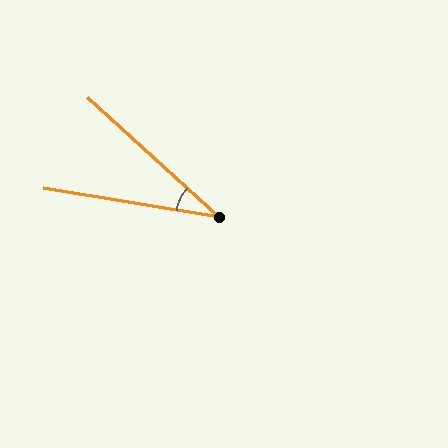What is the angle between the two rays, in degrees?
Approximately 33 degrees.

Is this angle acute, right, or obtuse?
It is acute.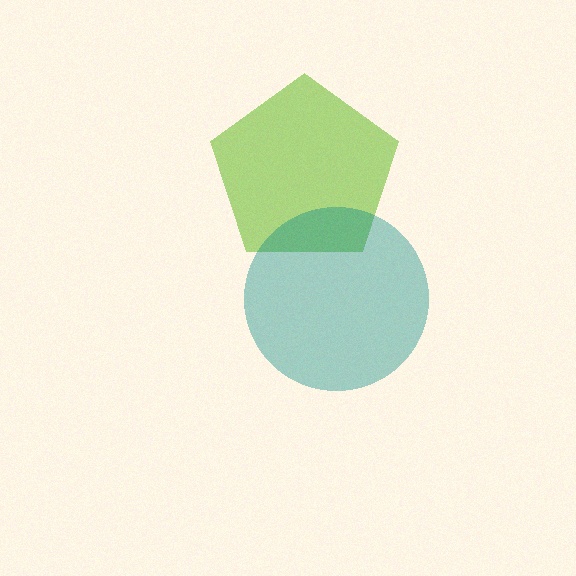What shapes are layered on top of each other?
The layered shapes are: a lime pentagon, a teal circle.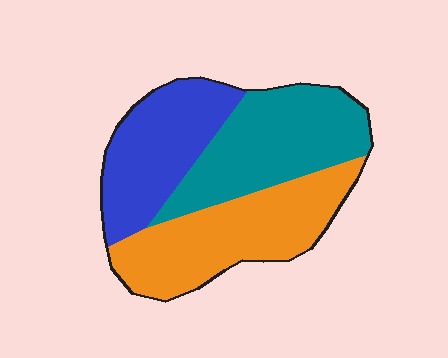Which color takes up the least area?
Blue, at roughly 30%.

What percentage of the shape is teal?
Teal covers around 35% of the shape.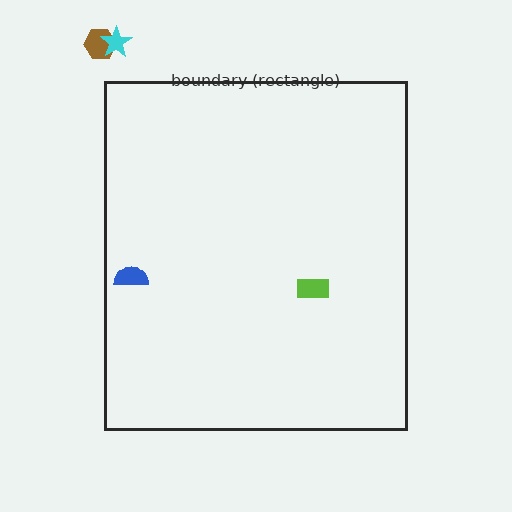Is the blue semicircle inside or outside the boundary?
Inside.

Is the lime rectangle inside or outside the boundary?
Inside.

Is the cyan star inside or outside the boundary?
Outside.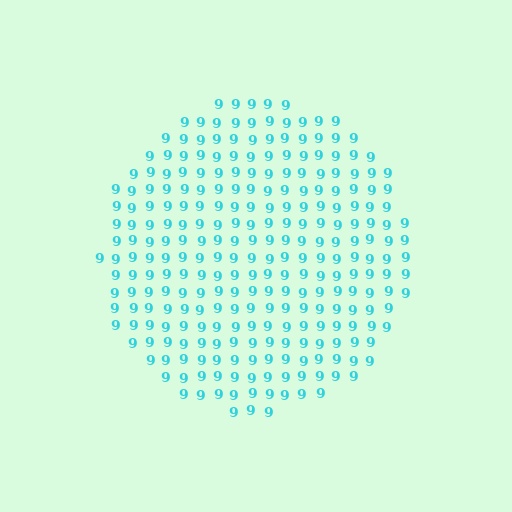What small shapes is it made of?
It is made of small digit 9's.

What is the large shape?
The large shape is a circle.